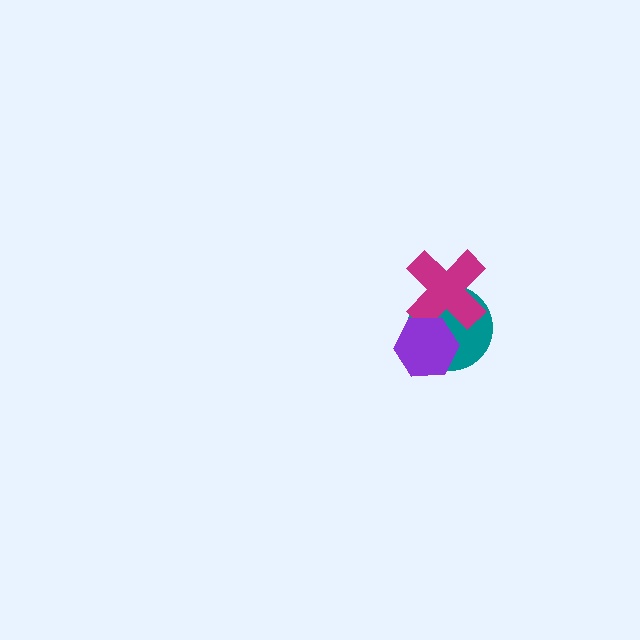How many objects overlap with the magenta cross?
2 objects overlap with the magenta cross.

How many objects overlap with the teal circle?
2 objects overlap with the teal circle.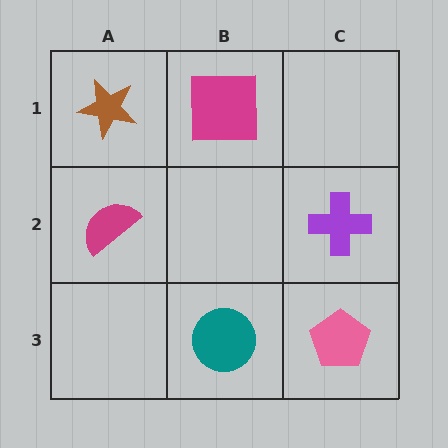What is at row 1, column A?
A brown star.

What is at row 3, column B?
A teal circle.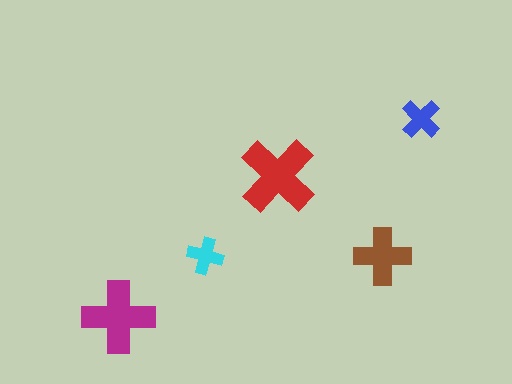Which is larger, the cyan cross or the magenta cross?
The magenta one.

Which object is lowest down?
The magenta cross is bottommost.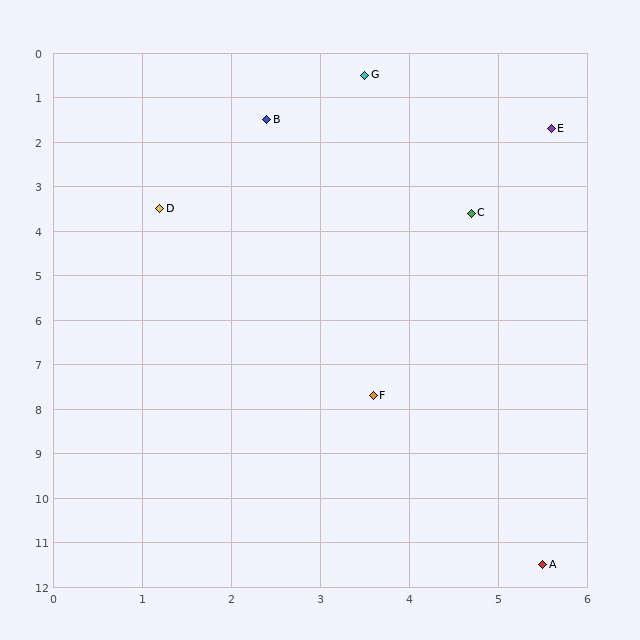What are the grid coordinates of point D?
Point D is at approximately (1.2, 3.5).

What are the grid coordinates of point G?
Point G is at approximately (3.5, 0.5).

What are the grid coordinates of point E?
Point E is at approximately (5.6, 1.7).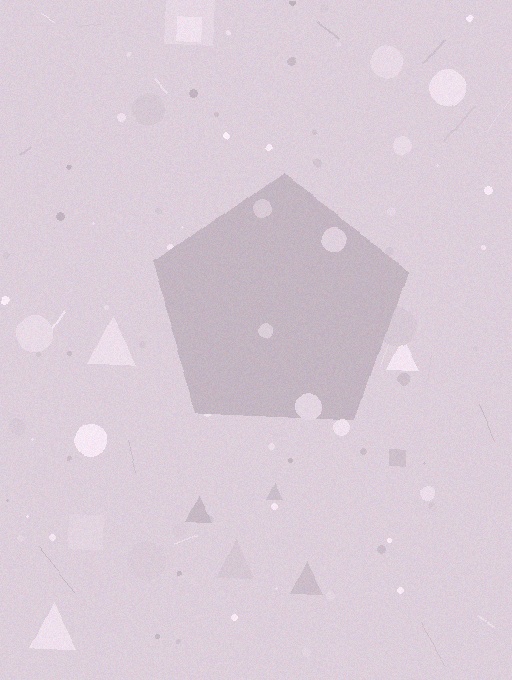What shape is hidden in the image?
A pentagon is hidden in the image.